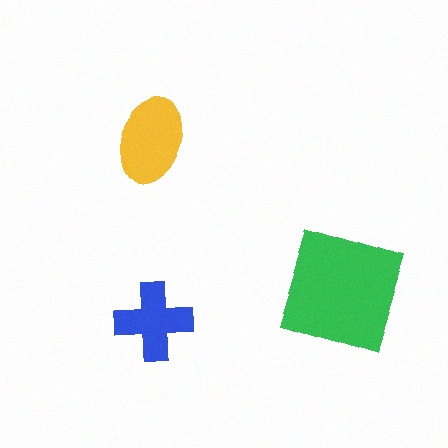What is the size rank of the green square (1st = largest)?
1st.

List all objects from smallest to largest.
The blue cross, the yellow ellipse, the green square.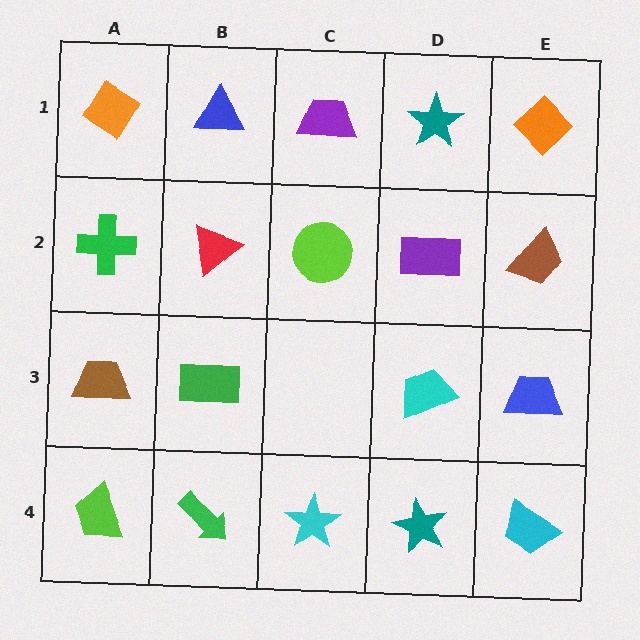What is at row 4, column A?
A lime trapezoid.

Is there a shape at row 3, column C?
No, that cell is empty.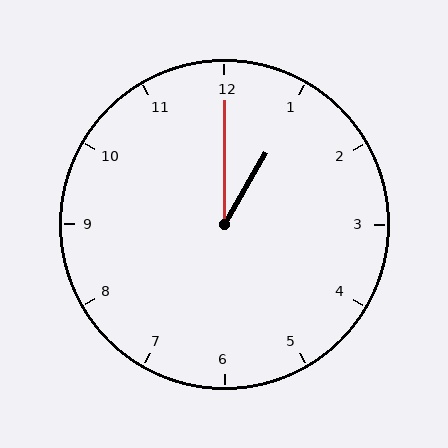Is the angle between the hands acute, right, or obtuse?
It is acute.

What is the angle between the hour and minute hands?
Approximately 30 degrees.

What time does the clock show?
1:00.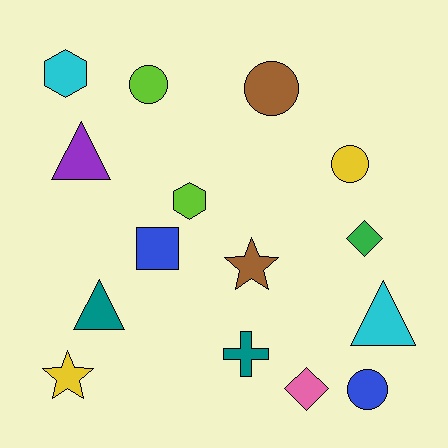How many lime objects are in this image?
There are 2 lime objects.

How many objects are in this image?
There are 15 objects.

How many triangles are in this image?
There are 3 triangles.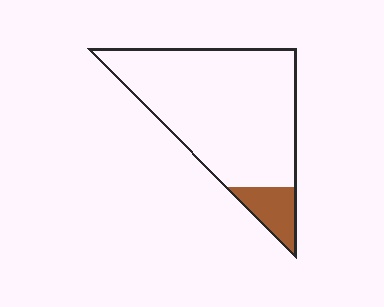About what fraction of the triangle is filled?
About one eighth (1/8).